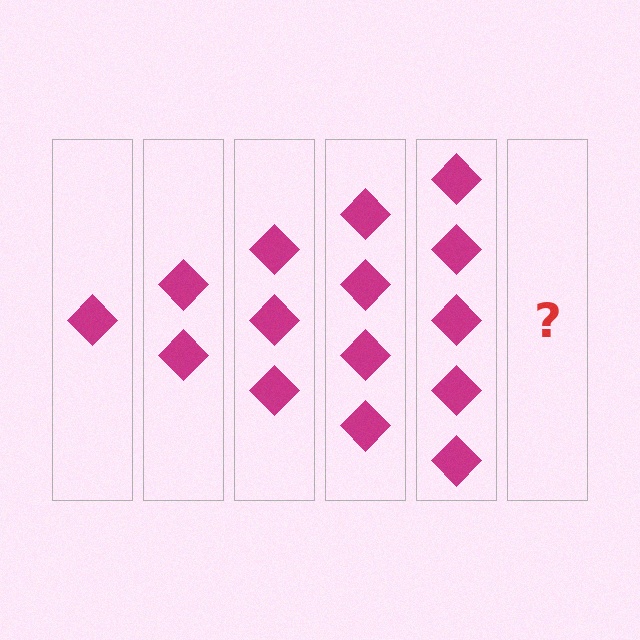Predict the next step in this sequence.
The next step is 6 diamonds.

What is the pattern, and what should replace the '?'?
The pattern is that each step adds one more diamond. The '?' should be 6 diamonds.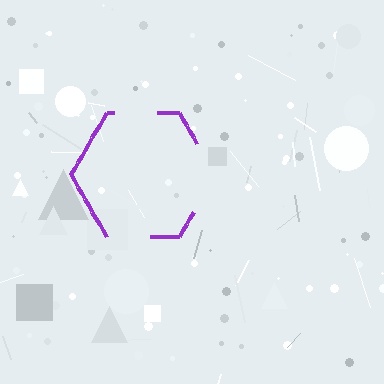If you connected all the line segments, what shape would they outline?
They would outline a hexagon.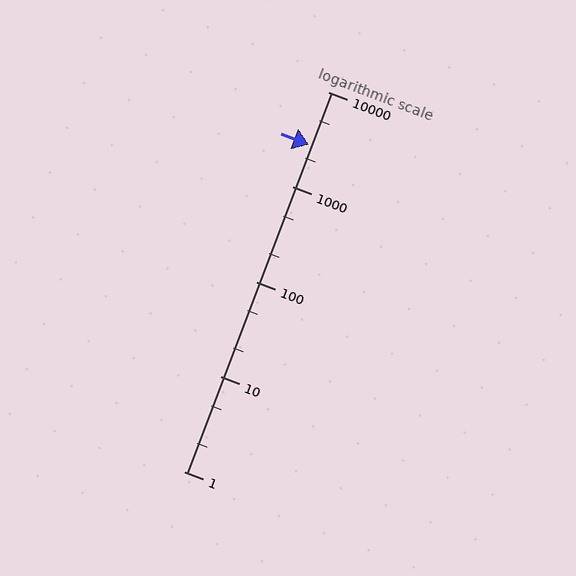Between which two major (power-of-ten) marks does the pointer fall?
The pointer is between 1000 and 10000.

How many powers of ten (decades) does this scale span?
The scale spans 4 decades, from 1 to 10000.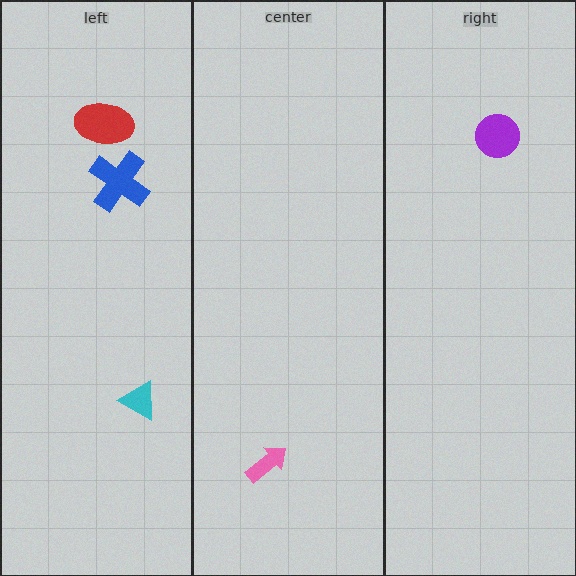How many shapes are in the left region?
3.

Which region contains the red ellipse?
The left region.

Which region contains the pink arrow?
The center region.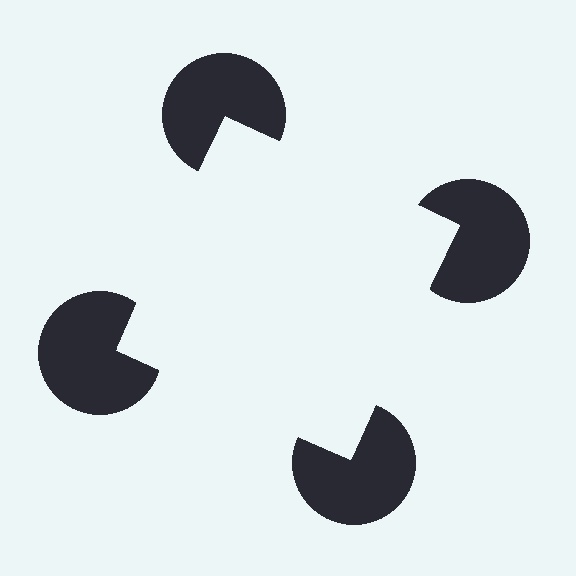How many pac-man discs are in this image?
There are 4 — one at each vertex of the illusory square.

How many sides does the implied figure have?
4 sides.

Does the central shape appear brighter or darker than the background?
It typically appears slightly brighter than the background, even though no actual brightness change is drawn.